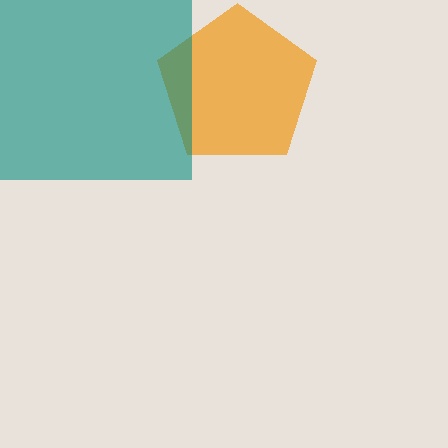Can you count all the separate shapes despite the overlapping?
Yes, there are 2 separate shapes.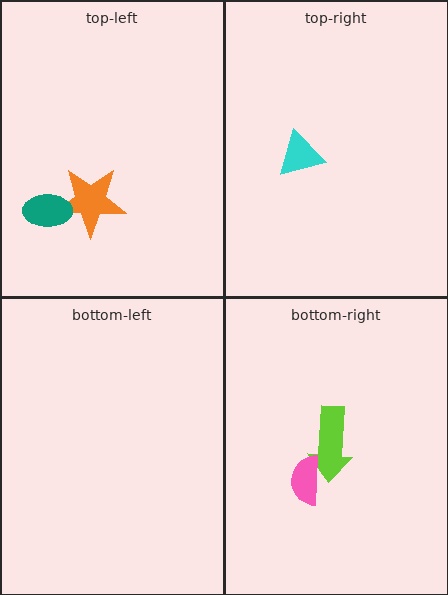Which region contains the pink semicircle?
The bottom-right region.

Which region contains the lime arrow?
The bottom-right region.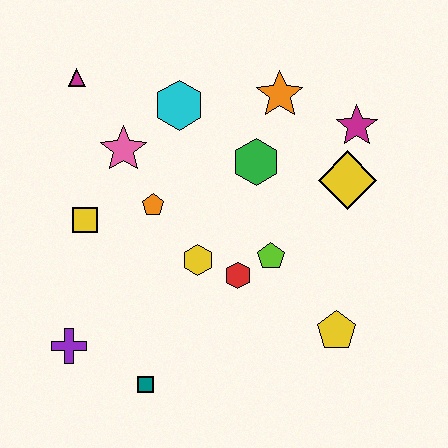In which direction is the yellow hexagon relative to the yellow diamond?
The yellow hexagon is to the left of the yellow diamond.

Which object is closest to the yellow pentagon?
The lime pentagon is closest to the yellow pentagon.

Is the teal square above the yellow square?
No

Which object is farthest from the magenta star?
The purple cross is farthest from the magenta star.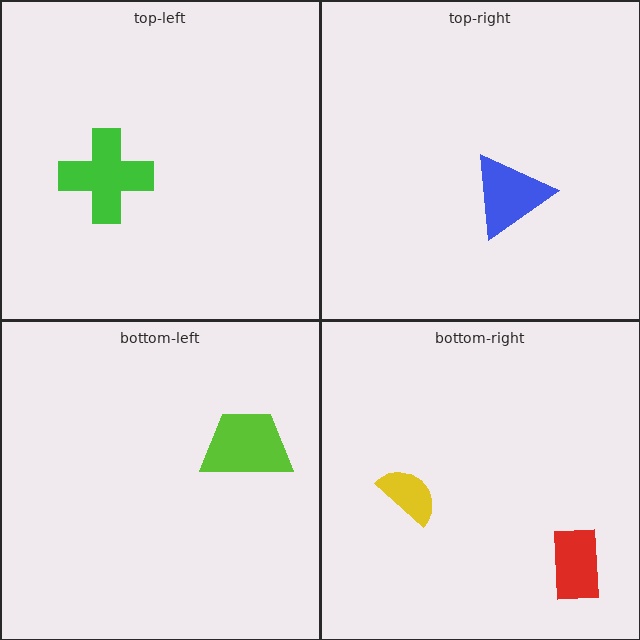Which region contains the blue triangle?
The top-right region.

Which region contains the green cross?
The top-left region.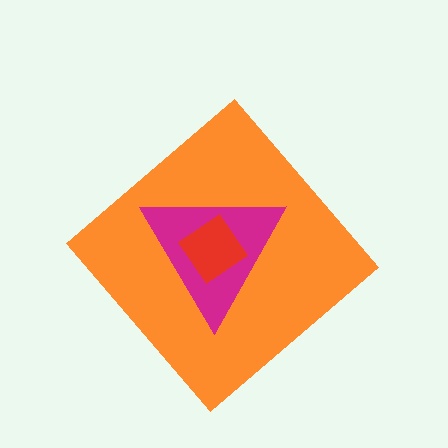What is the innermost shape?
The red diamond.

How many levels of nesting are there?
3.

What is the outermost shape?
The orange diamond.